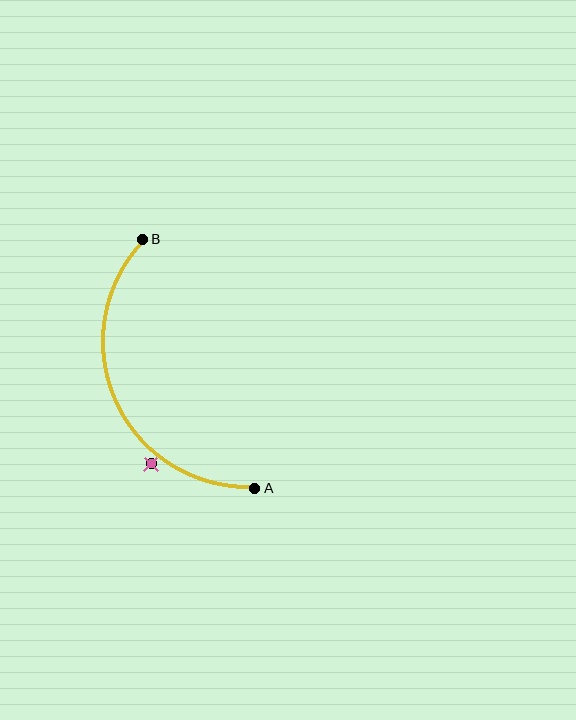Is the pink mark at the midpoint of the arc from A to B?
No — the pink mark does not lie on the arc at all. It sits slightly outside the curve.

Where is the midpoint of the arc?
The arc midpoint is the point on the curve farthest from the straight line joining A and B. It sits to the left of that line.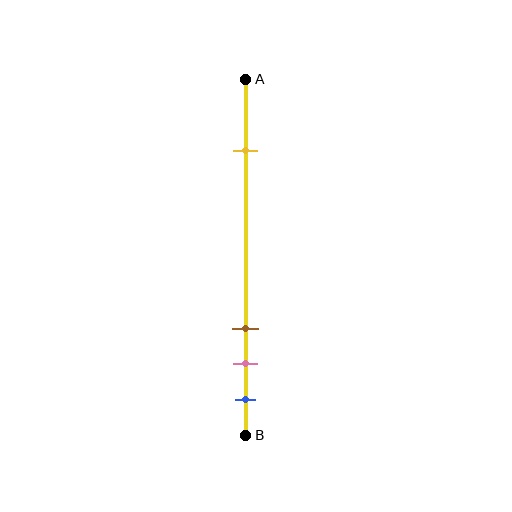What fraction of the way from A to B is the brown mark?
The brown mark is approximately 70% (0.7) of the way from A to B.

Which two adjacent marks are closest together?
The pink and blue marks are the closest adjacent pair.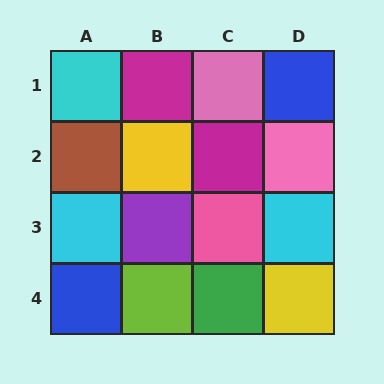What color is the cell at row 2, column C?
Magenta.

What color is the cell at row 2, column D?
Pink.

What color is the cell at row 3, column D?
Cyan.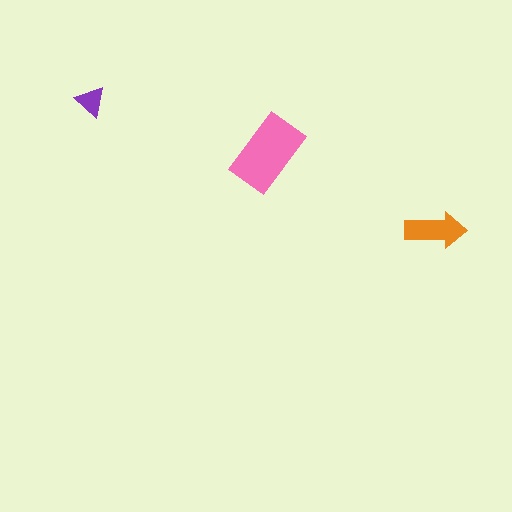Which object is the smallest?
The purple triangle.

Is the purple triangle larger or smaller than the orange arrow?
Smaller.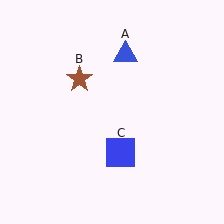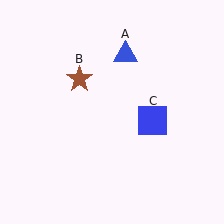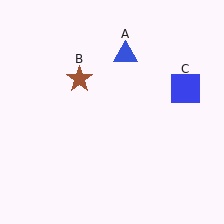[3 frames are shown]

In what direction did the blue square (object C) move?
The blue square (object C) moved up and to the right.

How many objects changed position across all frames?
1 object changed position: blue square (object C).